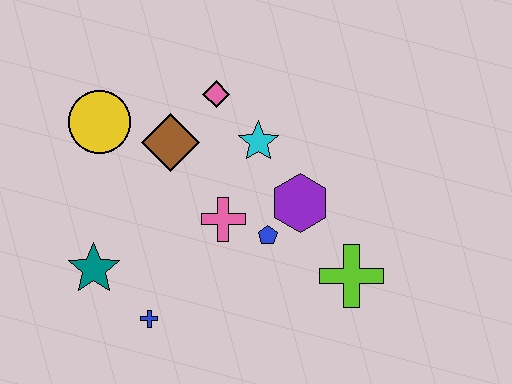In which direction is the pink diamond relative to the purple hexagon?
The pink diamond is above the purple hexagon.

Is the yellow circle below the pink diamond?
Yes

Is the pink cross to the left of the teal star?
No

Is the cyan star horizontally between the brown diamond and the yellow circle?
No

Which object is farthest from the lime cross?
The yellow circle is farthest from the lime cross.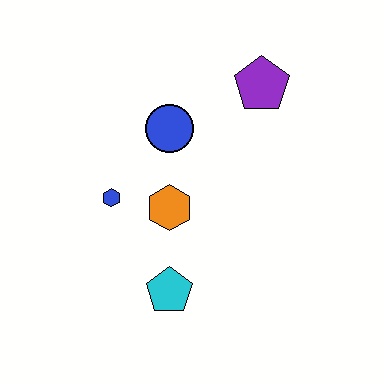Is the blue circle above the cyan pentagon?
Yes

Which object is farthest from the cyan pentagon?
The purple pentagon is farthest from the cyan pentagon.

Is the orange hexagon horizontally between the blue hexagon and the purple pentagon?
Yes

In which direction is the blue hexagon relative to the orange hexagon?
The blue hexagon is to the left of the orange hexagon.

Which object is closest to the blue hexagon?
The orange hexagon is closest to the blue hexagon.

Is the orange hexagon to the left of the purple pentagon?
Yes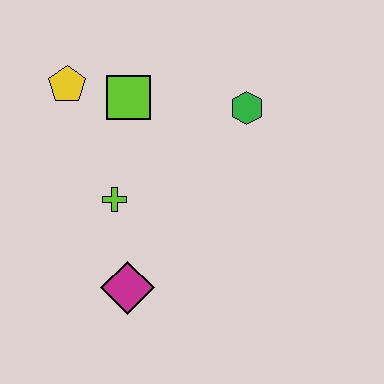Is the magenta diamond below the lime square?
Yes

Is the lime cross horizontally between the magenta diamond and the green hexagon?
No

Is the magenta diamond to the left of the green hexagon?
Yes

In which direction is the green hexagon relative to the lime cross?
The green hexagon is to the right of the lime cross.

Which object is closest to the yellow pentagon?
The lime square is closest to the yellow pentagon.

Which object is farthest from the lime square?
The magenta diamond is farthest from the lime square.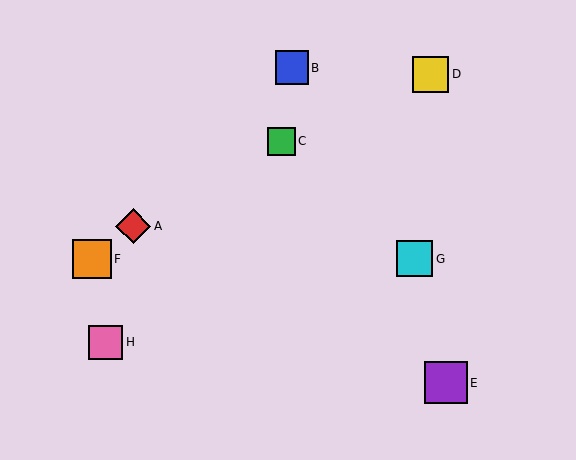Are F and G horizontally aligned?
Yes, both are at y≈259.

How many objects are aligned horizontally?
2 objects (F, G) are aligned horizontally.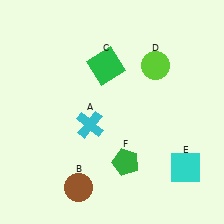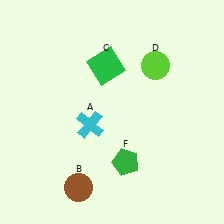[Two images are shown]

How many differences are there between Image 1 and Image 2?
There is 1 difference between the two images.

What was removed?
The cyan square (E) was removed in Image 2.